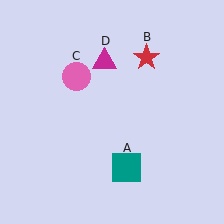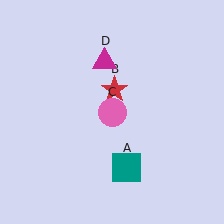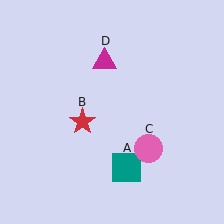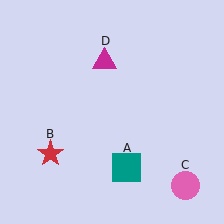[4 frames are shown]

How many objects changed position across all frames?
2 objects changed position: red star (object B), pink circle (object C).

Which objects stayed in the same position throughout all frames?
Teal square (object A) and magenta triangle (object D) remained stationary.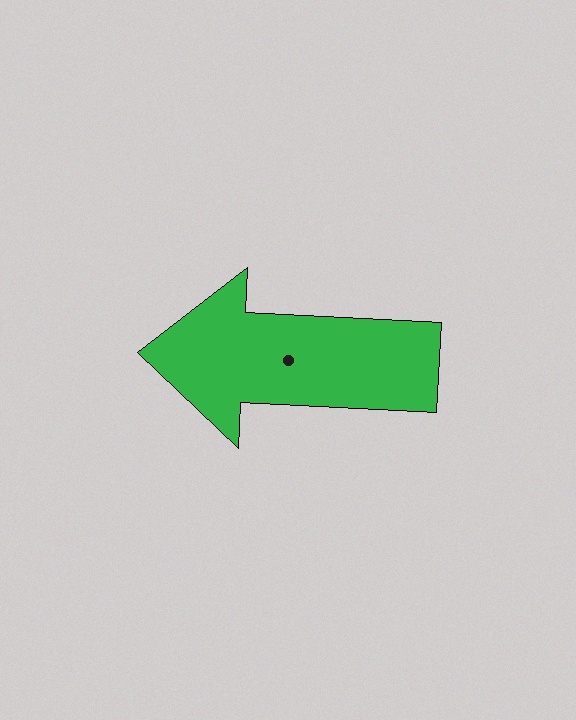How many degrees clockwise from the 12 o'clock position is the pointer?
Approximately 273 degrees.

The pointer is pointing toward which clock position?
Roughly 9 o'clock.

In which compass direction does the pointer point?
West.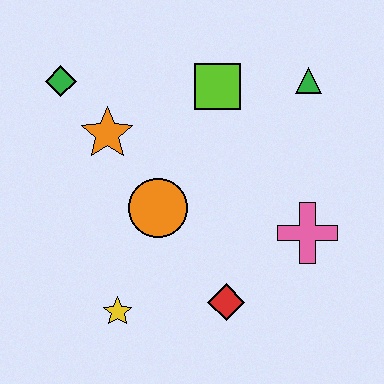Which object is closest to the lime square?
The green triangle is closest to the lime square.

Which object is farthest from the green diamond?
The pink cross is farthest from the green diamond.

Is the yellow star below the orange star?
Yes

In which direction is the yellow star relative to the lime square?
The yellow star is below the lime square.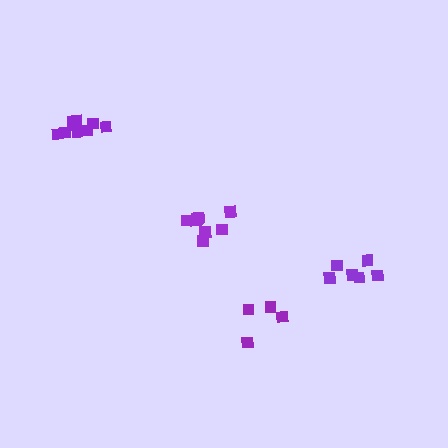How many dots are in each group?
Group 1: 9 dots, Group 2: 5 dots, Group 3: 11 dots, Group 4: 6 dots (31 total).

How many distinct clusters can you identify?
There are 4 distinct clusters.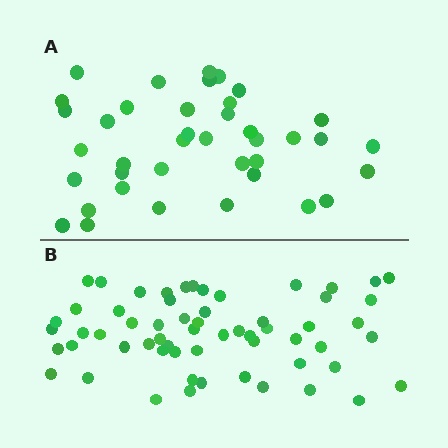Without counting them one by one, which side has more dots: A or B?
Region B (the bottom region) has more dots.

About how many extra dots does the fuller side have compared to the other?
Region B has approximately 20 more dots than region A.